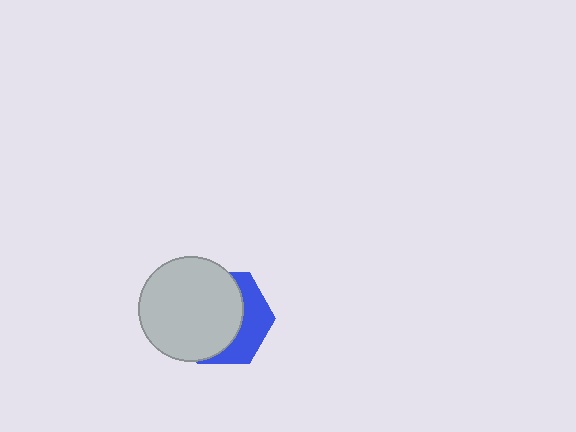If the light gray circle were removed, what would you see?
You would see the complete blue hexagon.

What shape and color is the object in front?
The object in front is a light gray circle.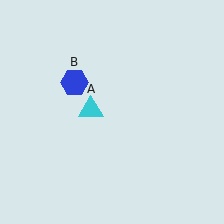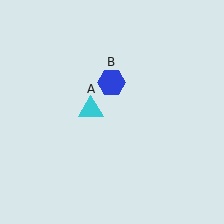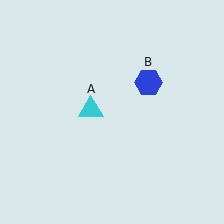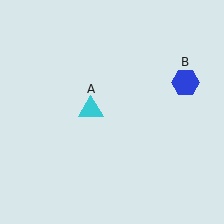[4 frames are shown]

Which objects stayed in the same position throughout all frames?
Cyan triangle (object A) remained stationary.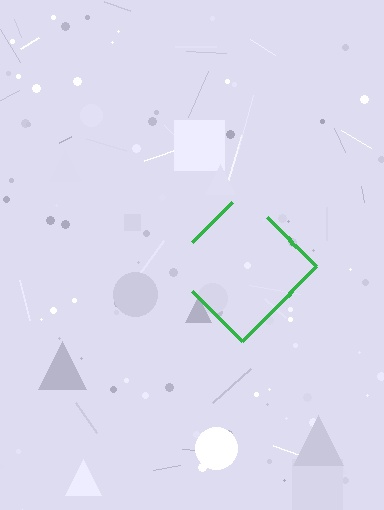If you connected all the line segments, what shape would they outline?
They would outline a diamond.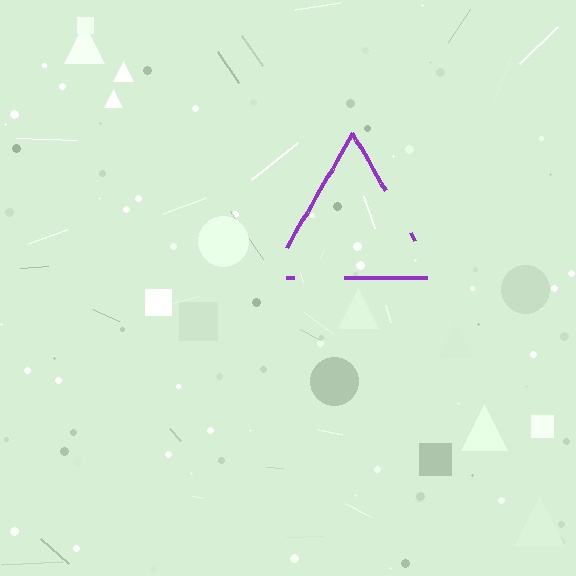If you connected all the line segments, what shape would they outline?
They would outline a triangle.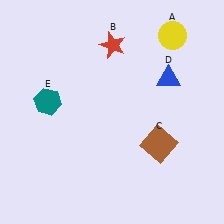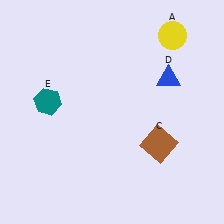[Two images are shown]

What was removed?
The red star (B) was removed in Image 2.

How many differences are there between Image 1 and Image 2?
There is 1 difference between the two images.